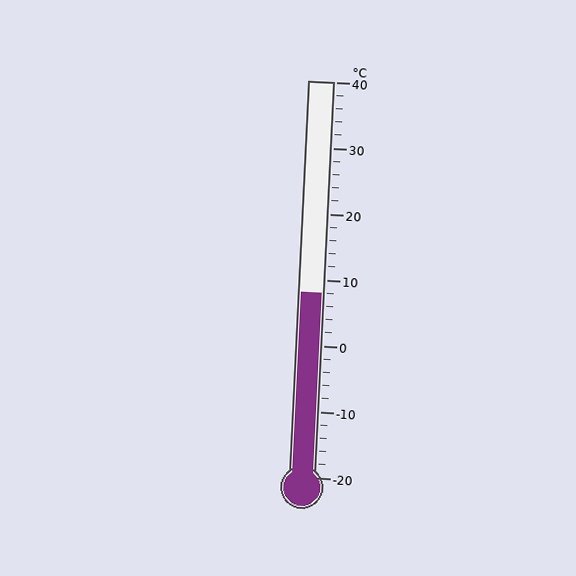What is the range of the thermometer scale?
The thermometer scale ranges from -20°C to 40°C.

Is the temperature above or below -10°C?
The temperature is above -10°C.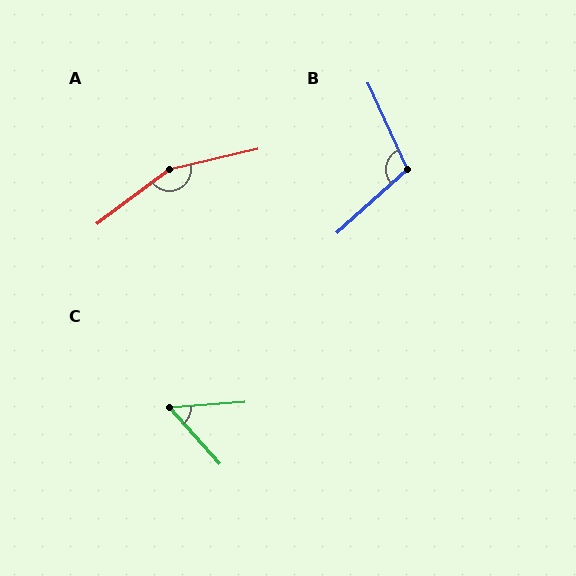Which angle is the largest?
A, at approximately 157 degrees.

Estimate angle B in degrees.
Approximately 107 degrees.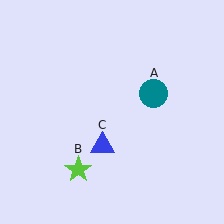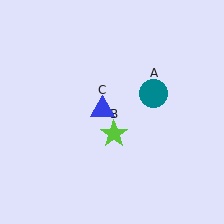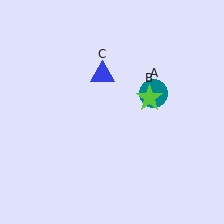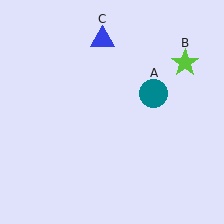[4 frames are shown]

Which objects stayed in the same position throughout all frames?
Teal circle (object A) remained stationary.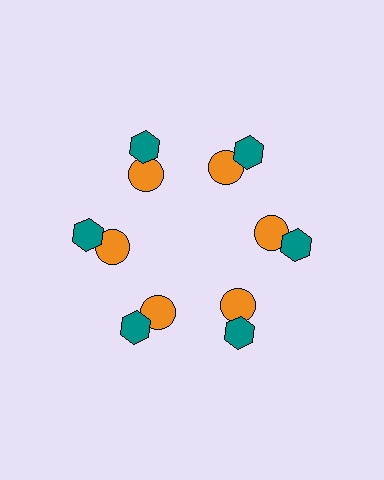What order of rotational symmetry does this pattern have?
This pattern has 6-fold rotational symmetry.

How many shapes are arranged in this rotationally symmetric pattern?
There are 12 shapes, arranged in 6 groups of 2.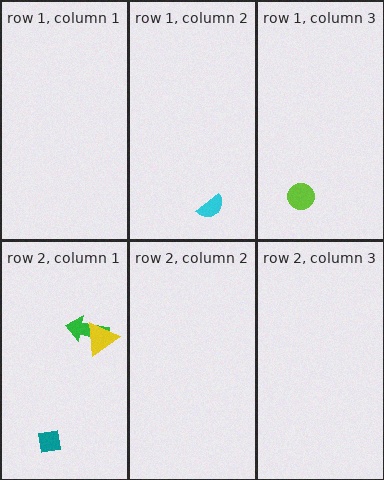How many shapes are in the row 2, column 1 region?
3.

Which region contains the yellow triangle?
The row 2, column 1 region.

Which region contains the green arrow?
The row 2, column 1 region.